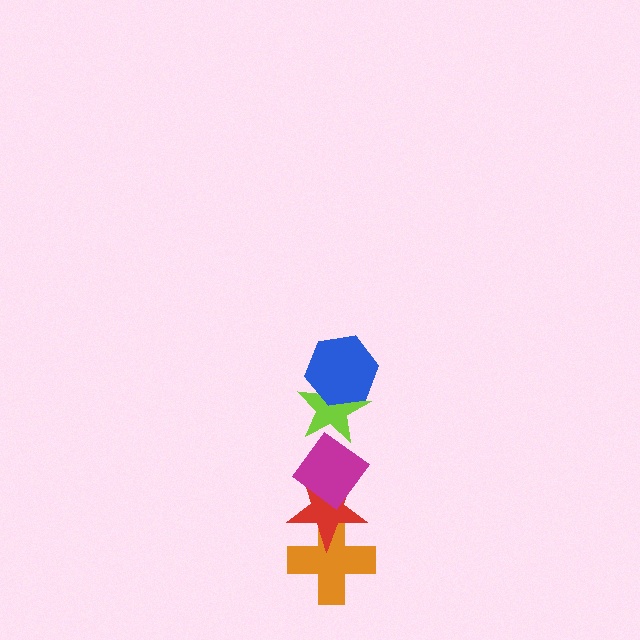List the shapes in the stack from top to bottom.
From top to bottom: the blue hexagon, the lime star, the magenta diamond, the red star, the orange cross.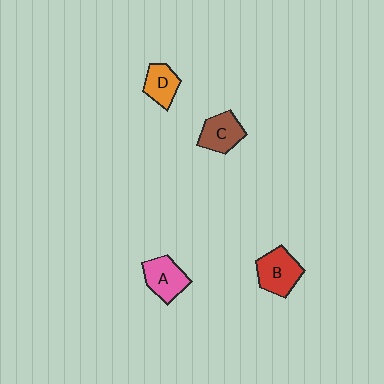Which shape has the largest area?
Shape B (red).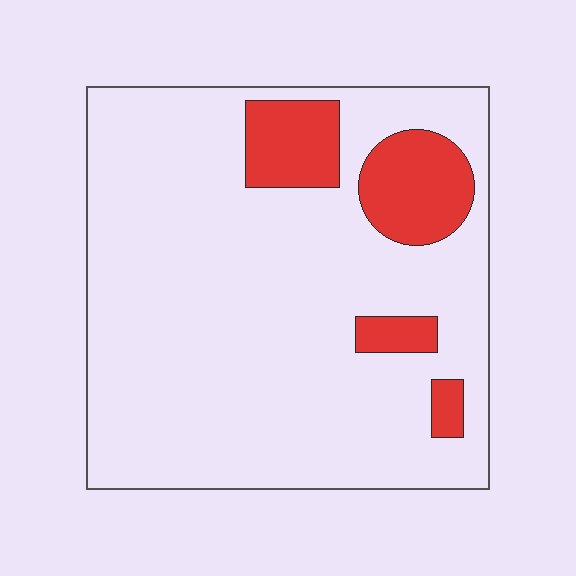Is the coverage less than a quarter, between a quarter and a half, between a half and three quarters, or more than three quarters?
Less than a quarter.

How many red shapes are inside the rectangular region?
4.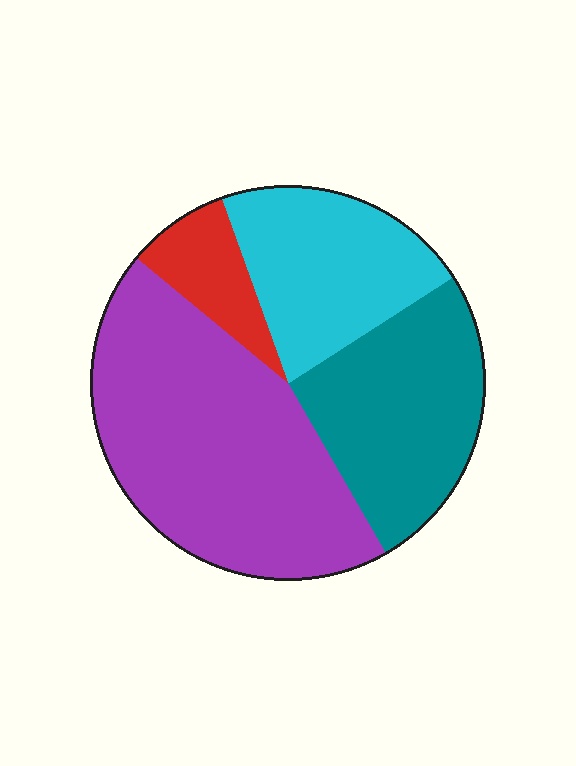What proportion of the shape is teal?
Teal covers about 25% of the shape.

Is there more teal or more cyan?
Teal.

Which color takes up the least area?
Red, at roughly 10%.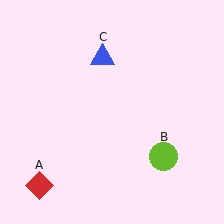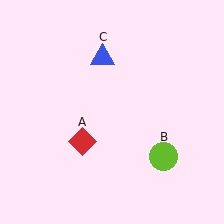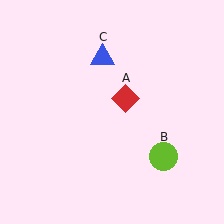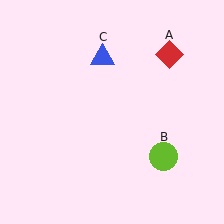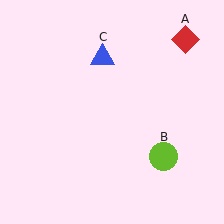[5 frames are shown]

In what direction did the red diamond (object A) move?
The red diamond (object A) moved up and to the right.